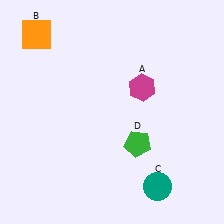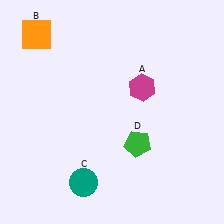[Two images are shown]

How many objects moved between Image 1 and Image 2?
1 object moved between the two images.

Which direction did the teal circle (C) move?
The teal circle (C) moved left.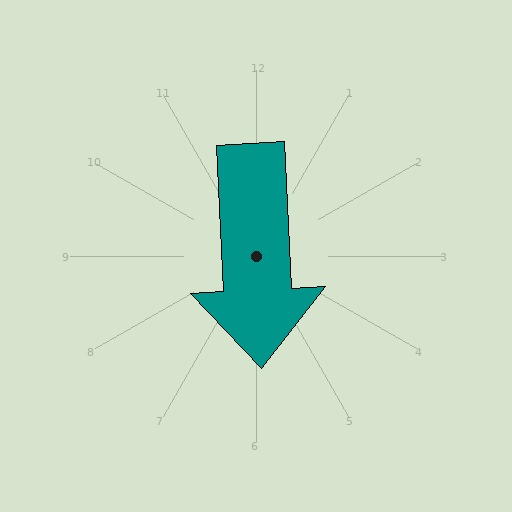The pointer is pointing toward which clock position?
Roughly 6 o'clock.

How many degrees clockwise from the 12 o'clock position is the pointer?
Approximately 177 degrees.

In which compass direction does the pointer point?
South.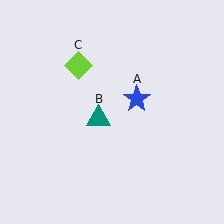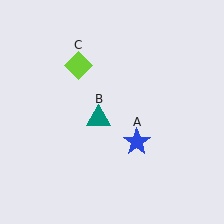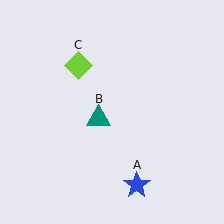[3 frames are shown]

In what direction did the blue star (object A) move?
The blue star (object A) moved down.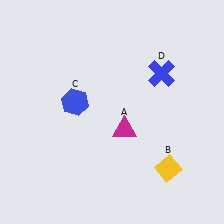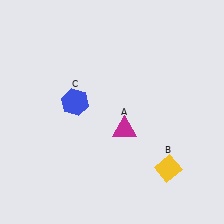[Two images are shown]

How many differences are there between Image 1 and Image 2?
There is 1 difference between the two images.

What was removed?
The blue cross (D) was removed in Image 2.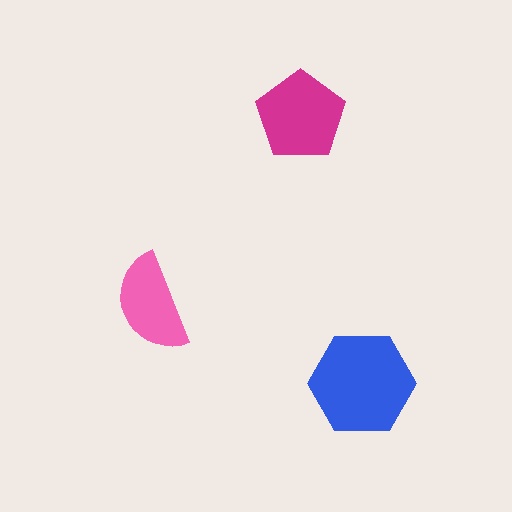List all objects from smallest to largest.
The pink semicircle, the magenta pentagon, the blue hexagon.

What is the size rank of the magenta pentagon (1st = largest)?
2nd.